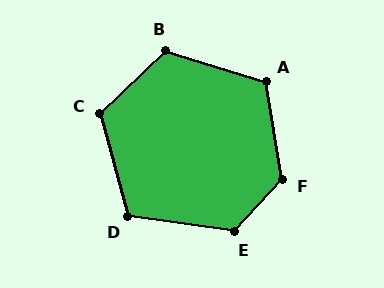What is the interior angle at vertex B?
Approximately 119 degrees (obtuse).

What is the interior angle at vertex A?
Approximately 116 degrees (obtuse).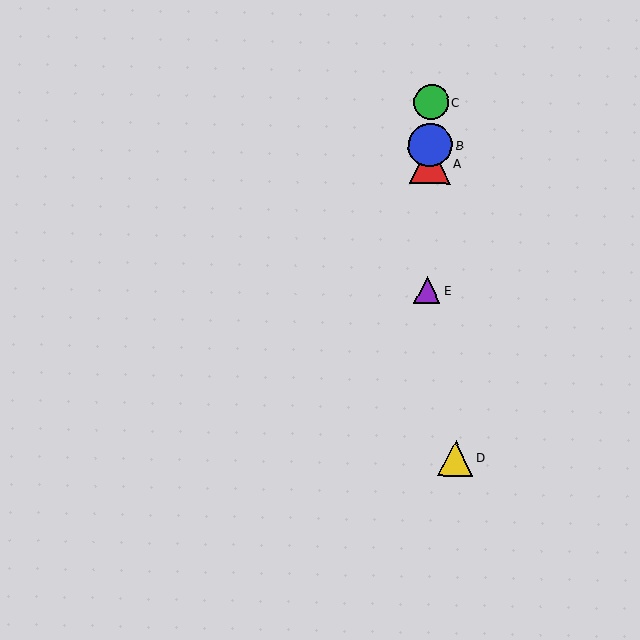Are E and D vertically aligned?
No, E is at x≈427 and D is at x≈455.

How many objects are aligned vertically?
4 objects (A, B, C, E) are aligned vertically.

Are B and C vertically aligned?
Yes, both are at x≈430.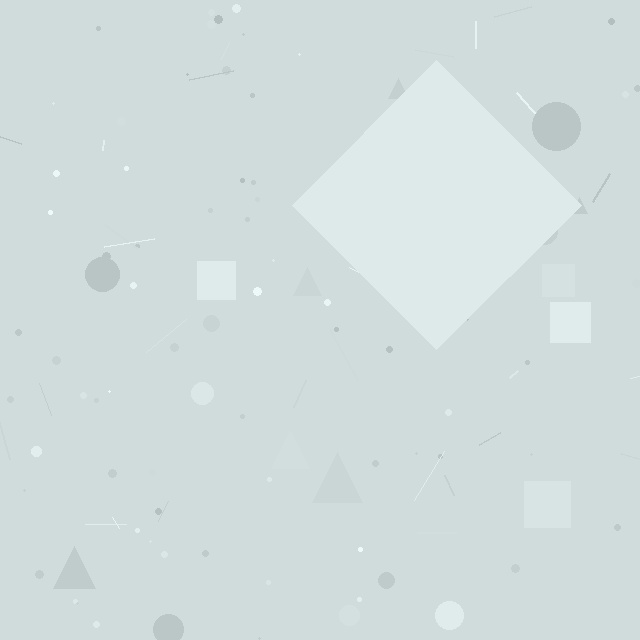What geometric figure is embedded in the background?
A diamond is embedded in the background.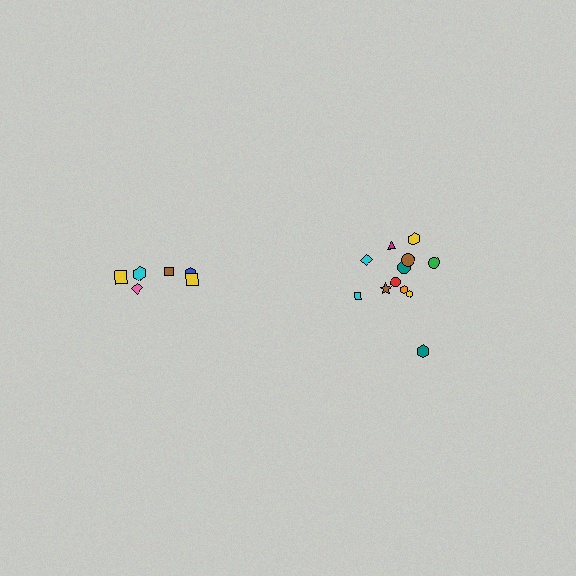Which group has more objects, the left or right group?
The right group.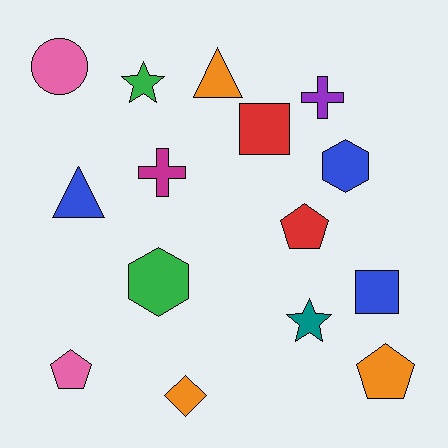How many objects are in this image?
There are 15 objects.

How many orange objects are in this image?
There are 3 orange objects.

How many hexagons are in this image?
There are 2 hexagons.